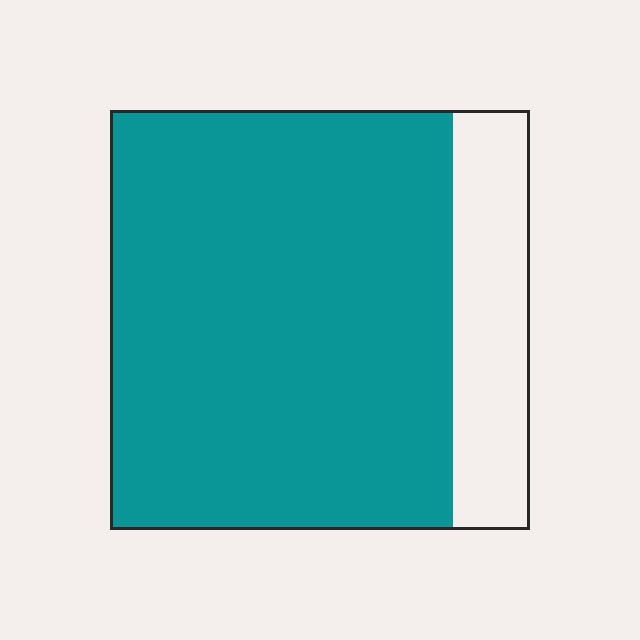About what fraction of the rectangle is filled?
About four fifths (4/5).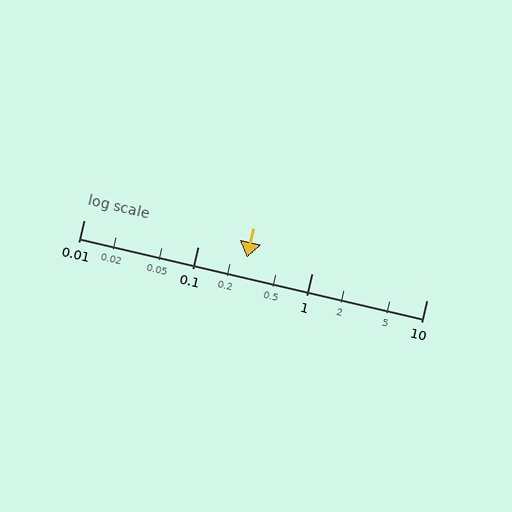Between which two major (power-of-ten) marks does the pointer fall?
The pointer is between 0.1 and 1.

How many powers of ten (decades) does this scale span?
The scale spans 3 decades, from 0.01 to 10.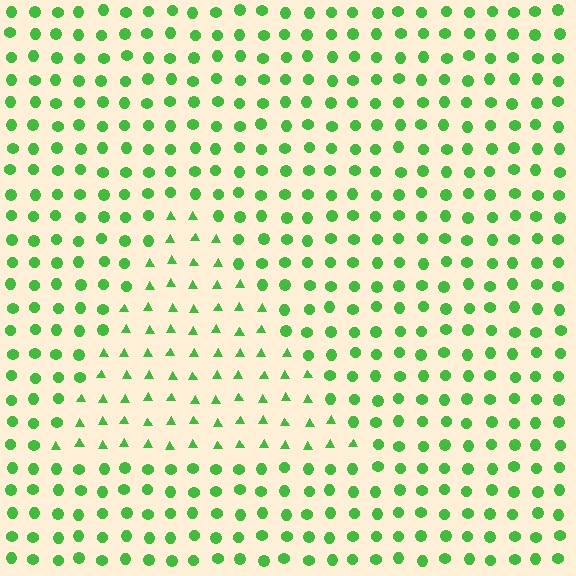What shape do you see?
I see a triangle.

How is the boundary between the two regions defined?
The boundary is defined by a change in element shape: triangles inside vs. circles outside. All elements share the same color and spacing.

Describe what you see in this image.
The image is filled with small green elements arranged in a uniform grid. A triangle-shaped region contains triangles, while the surrounding area contains circles. The boundary is defined purely by the change in element shape.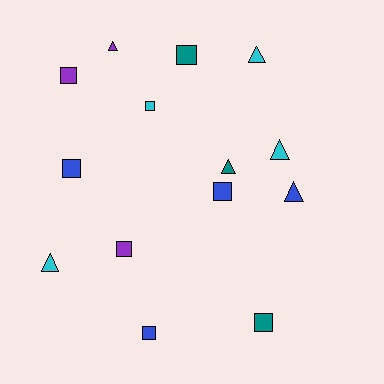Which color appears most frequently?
Cyan, with 4 objects.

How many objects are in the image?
There are 14 objects.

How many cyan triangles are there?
There are 3 cyan triangles.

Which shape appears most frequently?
Square, with 8 objects.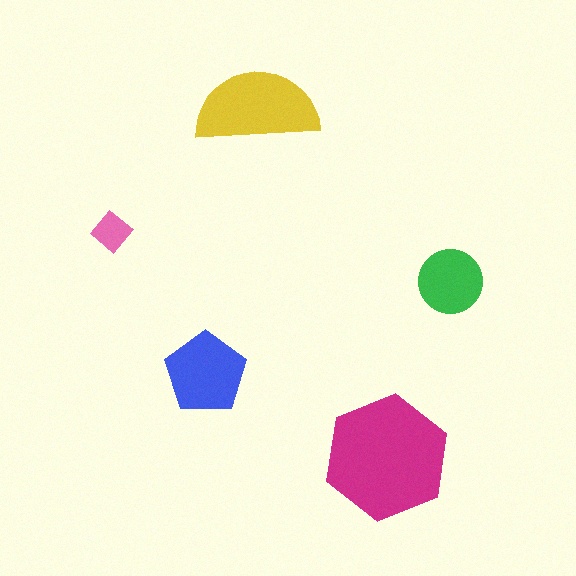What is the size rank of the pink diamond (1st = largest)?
5th.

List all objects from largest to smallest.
The magenta hexagon, the yellow semicircle, the blue pentagon, the green circle, the pink diamond.